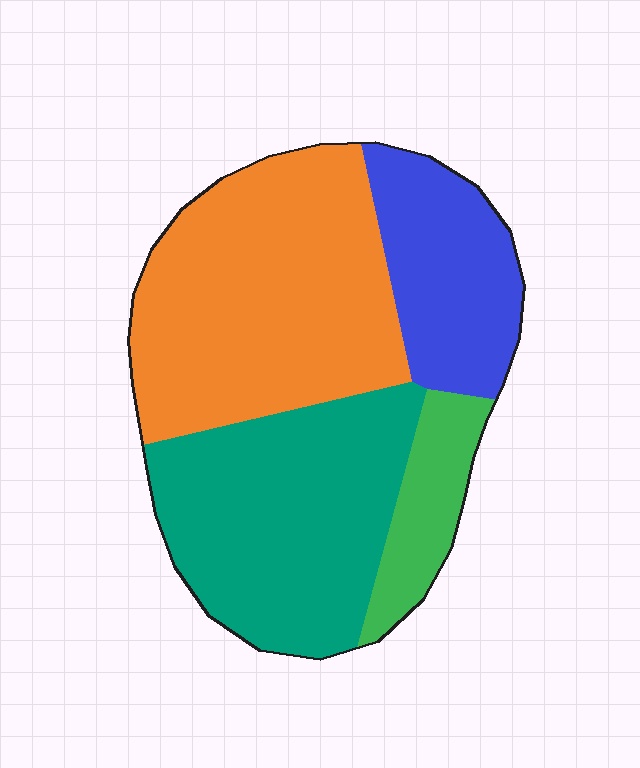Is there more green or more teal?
Teal.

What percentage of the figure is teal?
Teal covers 33% of the figure.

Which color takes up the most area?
Orange, at roughly 40%.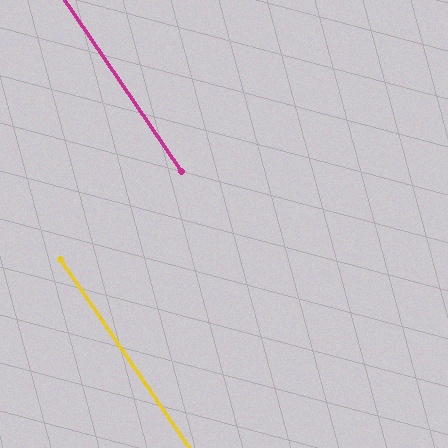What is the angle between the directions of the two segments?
Approximately 0 degrees.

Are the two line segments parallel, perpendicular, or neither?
Parallel — their directions differ by only 0.5°.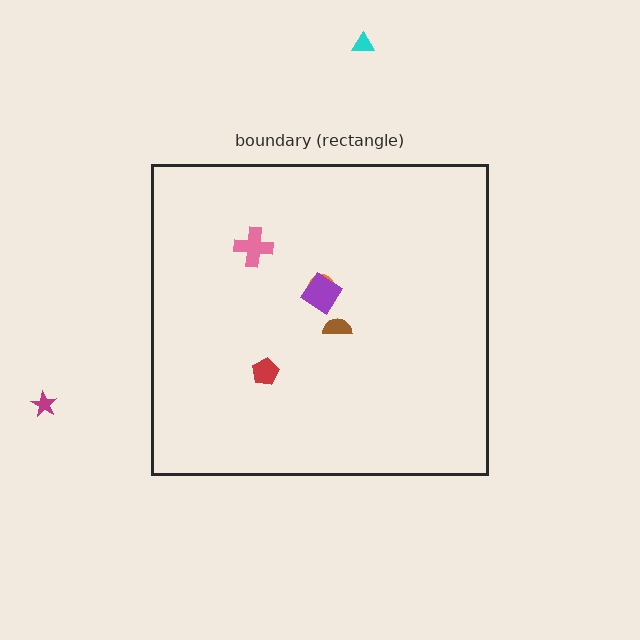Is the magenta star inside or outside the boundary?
Outside.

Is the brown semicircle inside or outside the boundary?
Inside.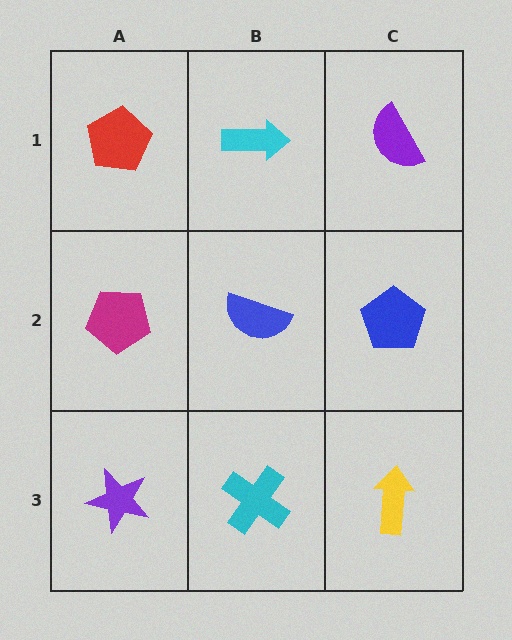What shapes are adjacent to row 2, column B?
A cyan arrow (row 1, column B), a cyan cross (row 3, column B), a magenta pentagon (row 2, column A), a blue pentagon (row 2, column C).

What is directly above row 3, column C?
A blue pentagon.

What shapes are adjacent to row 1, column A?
A magenta pentagon (row 2, column A), a cyan arrow (row 1, column B).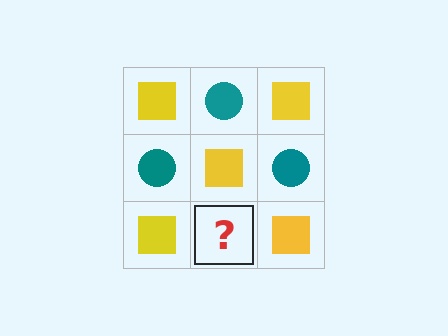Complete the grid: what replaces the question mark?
The question mark should be replaced with a teal circle.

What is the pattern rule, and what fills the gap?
The rule is that it alternates yellow square and teal circle in a checkerboard pattern. The gap should be filled with a teal circle.